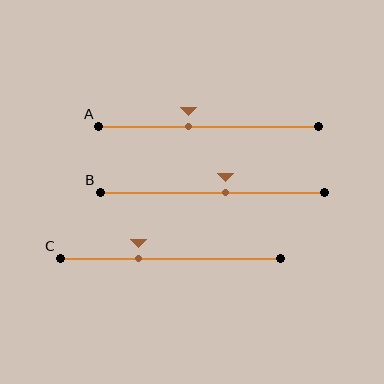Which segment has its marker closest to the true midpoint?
Segment B has its marker closest to the true midpoint.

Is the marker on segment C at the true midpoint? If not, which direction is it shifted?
No, the marker on segment C is shifted to the left by about 14% of the segment length.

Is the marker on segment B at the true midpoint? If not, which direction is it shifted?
No, the marker on segment B is shifted to the right by about 6% of the segment length.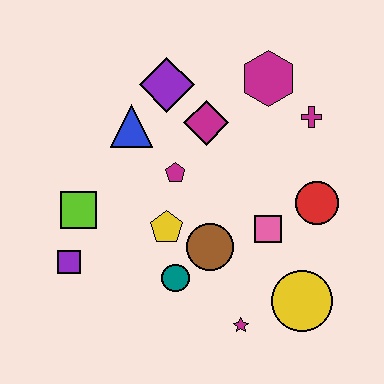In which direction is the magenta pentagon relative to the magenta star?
The magenta pentagon is above the magenta star.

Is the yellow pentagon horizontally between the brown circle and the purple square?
Yes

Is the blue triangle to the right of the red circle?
No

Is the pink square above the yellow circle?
Yes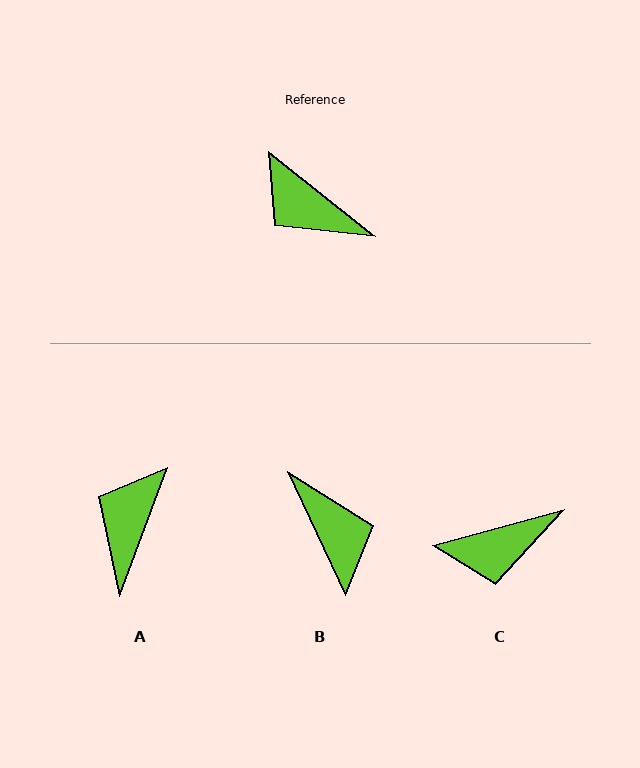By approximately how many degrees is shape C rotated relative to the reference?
Approximately 53 degrees counter-clockwise.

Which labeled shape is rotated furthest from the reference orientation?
B, about 154 degrees away.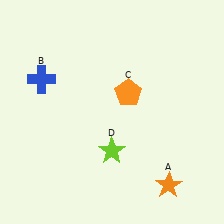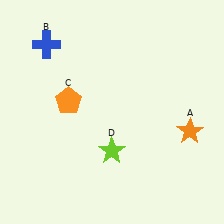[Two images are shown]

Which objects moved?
The objects that moved are: the orange star (A), the blue cross (B), the orange pentagon (C).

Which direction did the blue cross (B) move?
The blue cross (B) moved up.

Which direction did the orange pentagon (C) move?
The orange pentagon (C) moved left.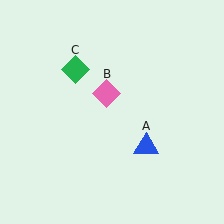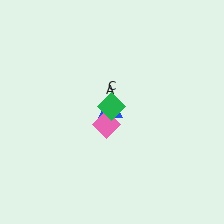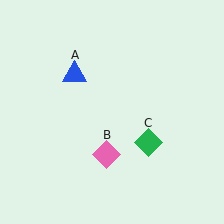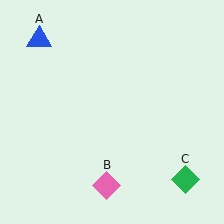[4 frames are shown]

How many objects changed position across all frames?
3 objects changed position: blue triangle (object A), pink diamond (object B), green diamond (object C).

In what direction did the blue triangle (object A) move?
The blue triangle (object A) moved up and to the left.